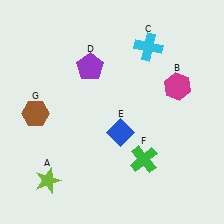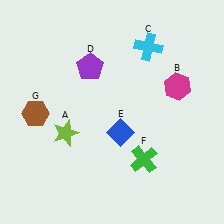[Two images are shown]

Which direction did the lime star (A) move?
The lime star (A) moved up.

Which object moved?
The lime star (A) moved up.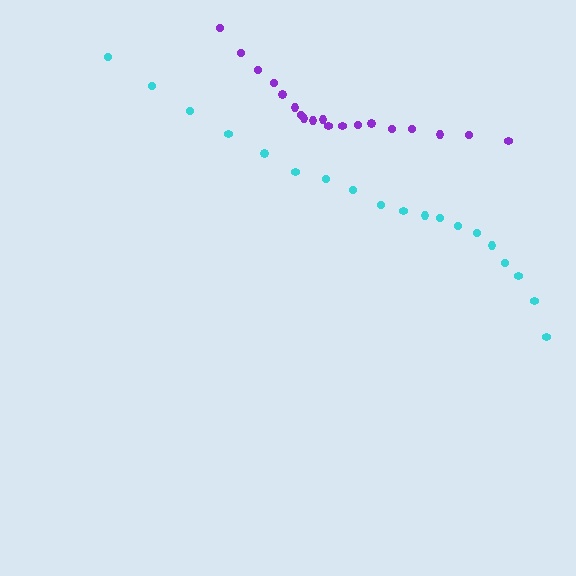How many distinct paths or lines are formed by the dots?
There are 2 distinct paths.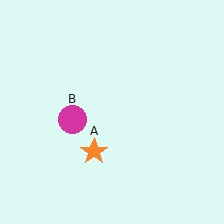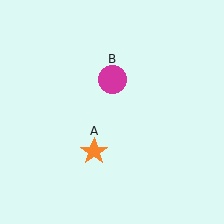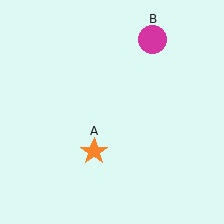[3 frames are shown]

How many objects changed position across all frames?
1 object changed position: magenta circle (object B).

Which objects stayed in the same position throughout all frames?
Orange star (object A) remained stationary.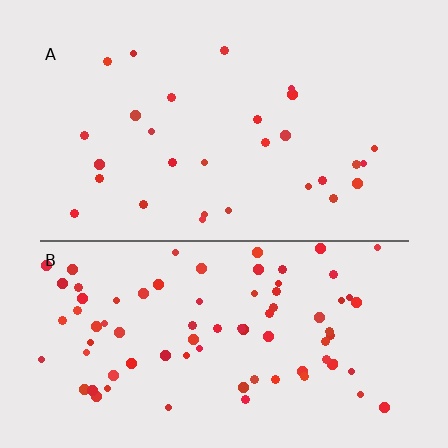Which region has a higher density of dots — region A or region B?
B (the bottom).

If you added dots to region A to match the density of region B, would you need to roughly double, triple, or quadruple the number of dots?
Approximately triple.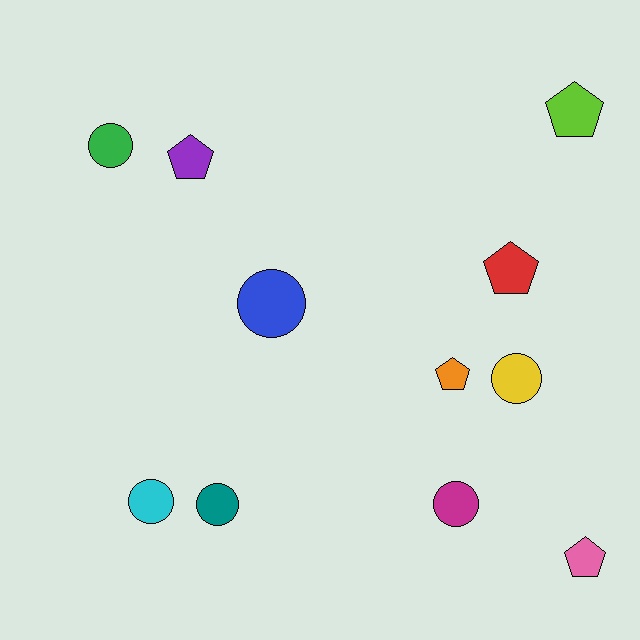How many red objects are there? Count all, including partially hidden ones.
There is 1 red object.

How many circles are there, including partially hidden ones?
There are 6 circles.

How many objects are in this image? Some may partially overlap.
There are 11 objects.